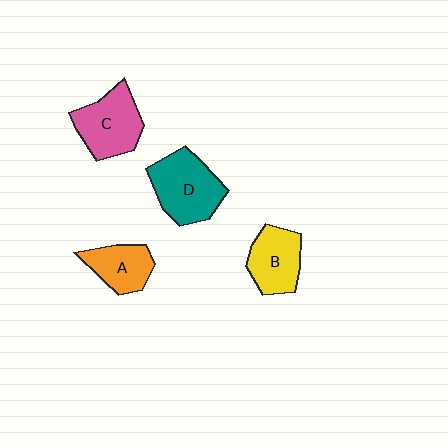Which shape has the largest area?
Shape D (teal).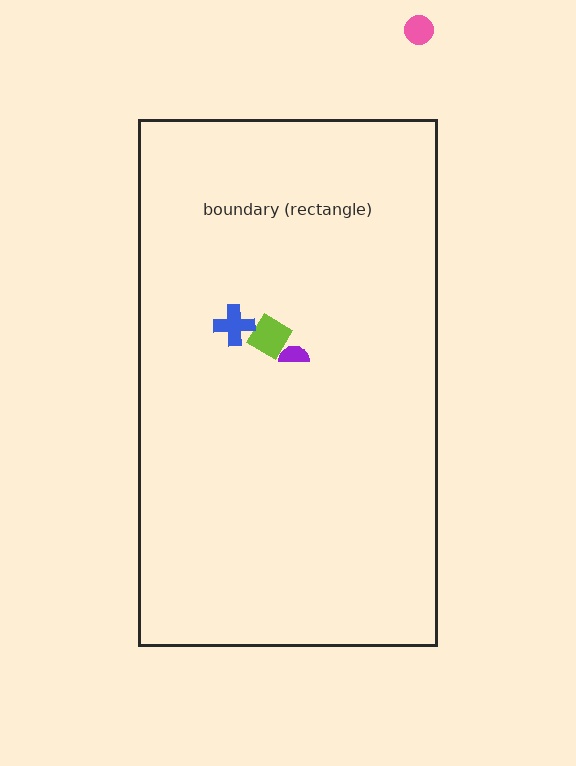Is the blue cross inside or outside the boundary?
Inside.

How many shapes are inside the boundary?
3 inside, 1 outside.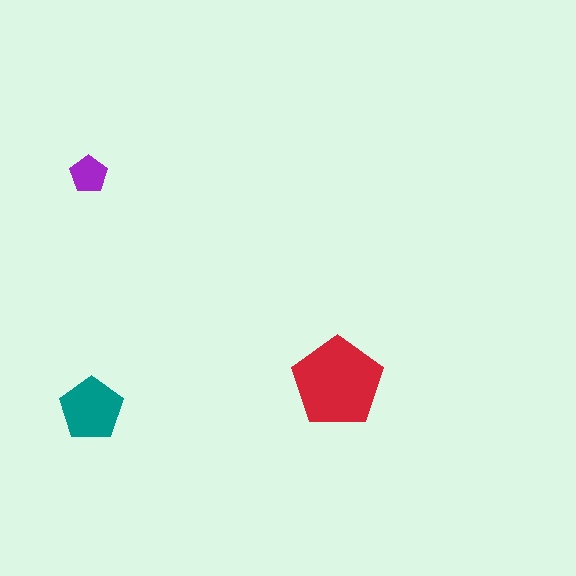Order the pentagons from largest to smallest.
the red one, the teal one, the purple one.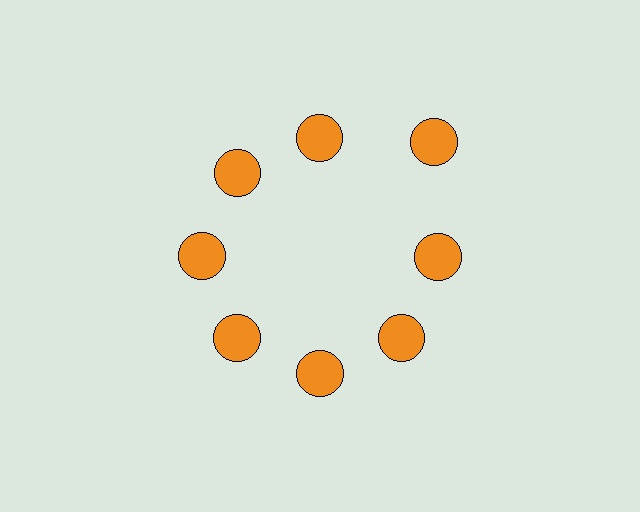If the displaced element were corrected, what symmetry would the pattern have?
It would have 8-fold rotational symmetry — the pattern would map onto itself every 45 degrees.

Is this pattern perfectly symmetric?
No. The 8 orange circles are arranged in a ring, but one element near the 2 o'clock position is pushed outward from the center, breaking the 8-fold rotational symmetry.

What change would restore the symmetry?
The symmetry would be restored by moving it inward, back onto the ring so that all 8 circles sit at equal angles and equal distance from the center.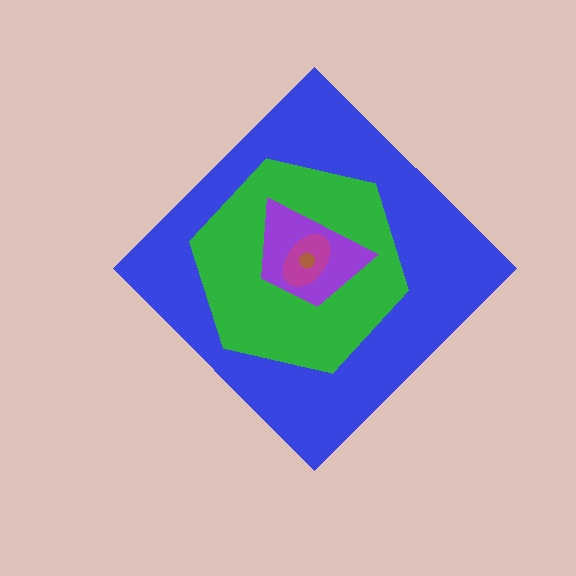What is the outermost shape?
The blue diamond.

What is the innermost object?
The brown circle.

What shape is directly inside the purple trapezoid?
The magenta ellipse.